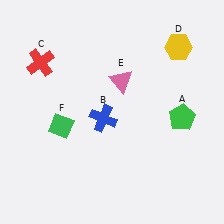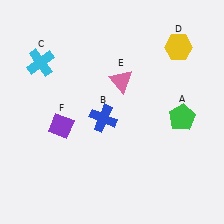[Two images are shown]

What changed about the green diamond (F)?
In Image 1, F is green. In Image 2, it changed to purple.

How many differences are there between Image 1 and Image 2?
There are 2 differences between the two images.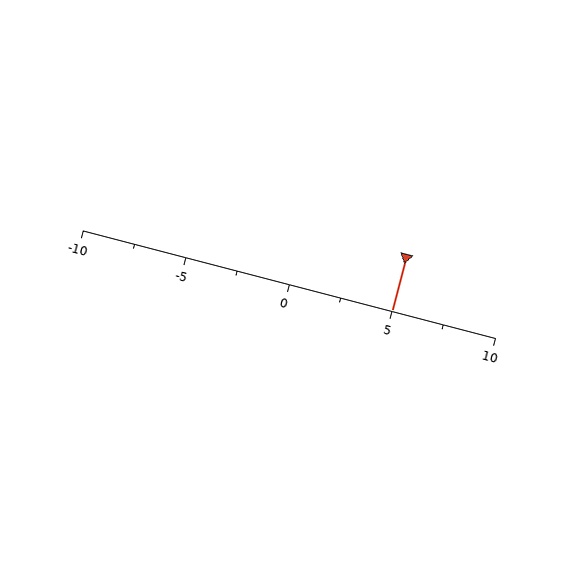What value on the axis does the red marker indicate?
The marker indicates approximately 5.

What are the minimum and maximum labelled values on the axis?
The axis runs from -10 to 10.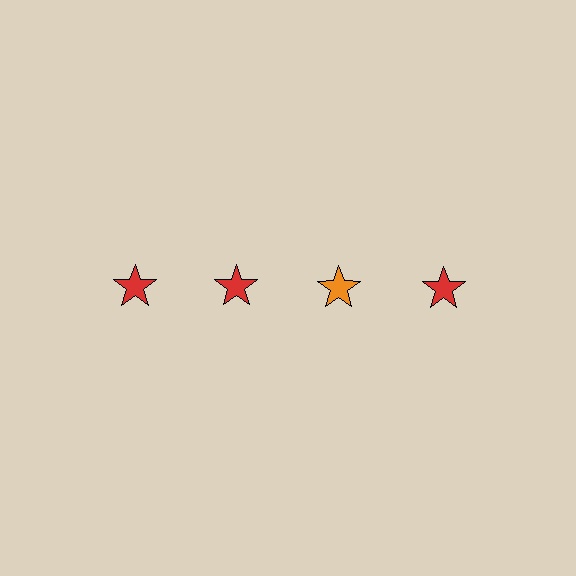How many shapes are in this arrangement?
There are 4 shapes arranged in a grid pattern.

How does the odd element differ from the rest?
It has a different color: orange instead of red.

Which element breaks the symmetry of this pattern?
The orange star in the top row, center column breaks the symmetry. All other shapes are red stars.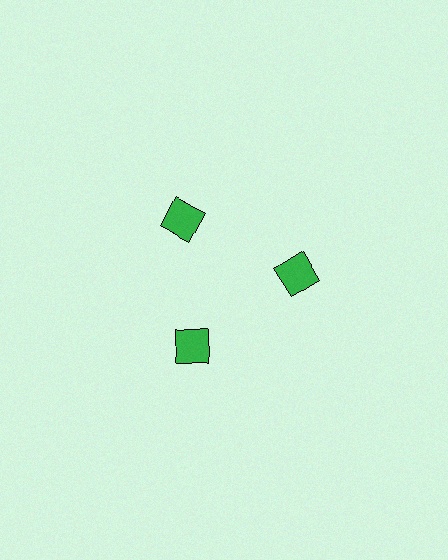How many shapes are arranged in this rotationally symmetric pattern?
There are 3 shapes, arranged in 3 groups of 1.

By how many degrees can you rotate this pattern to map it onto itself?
The pattern maps onto itself every 120 degrees of rotation.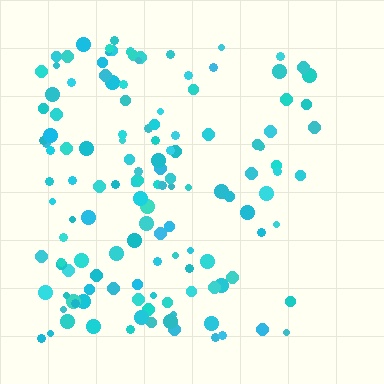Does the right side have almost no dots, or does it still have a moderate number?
Still a moderate number, just noticeably fewer than the left.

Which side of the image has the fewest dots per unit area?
The right.